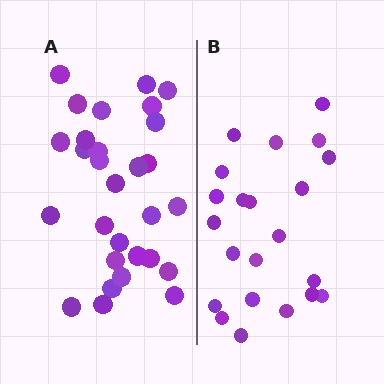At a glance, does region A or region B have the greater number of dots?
Region A (the left region) has more dots.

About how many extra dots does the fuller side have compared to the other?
Region A has roughly 8 or so more dots than region B.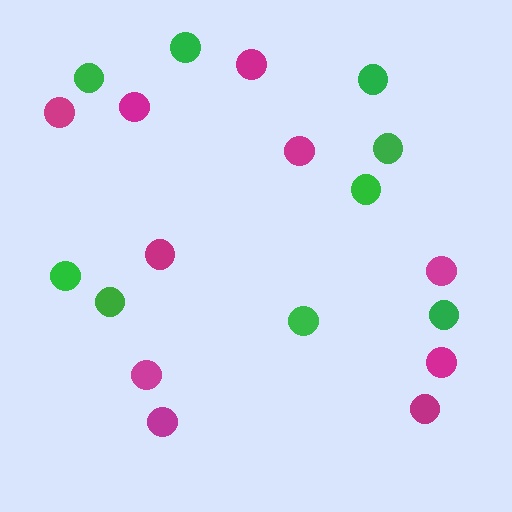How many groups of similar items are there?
There are 2 groups: one group of green circles (9) and one group of magenta circles (10).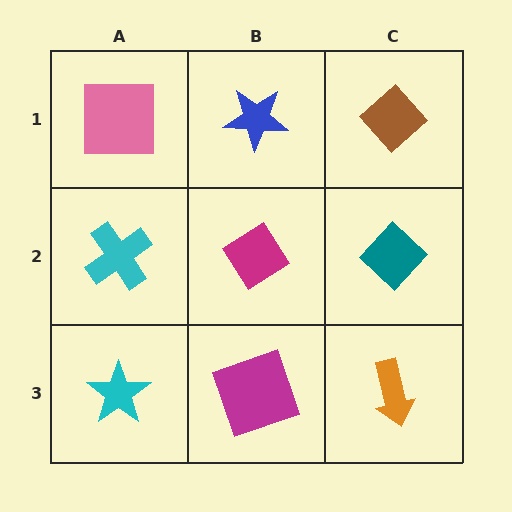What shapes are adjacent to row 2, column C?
A brown diamond (row 1, column C), an orange arrow (row 3, column C), a magenta diamond (row 2, column B).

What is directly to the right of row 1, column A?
A blue star.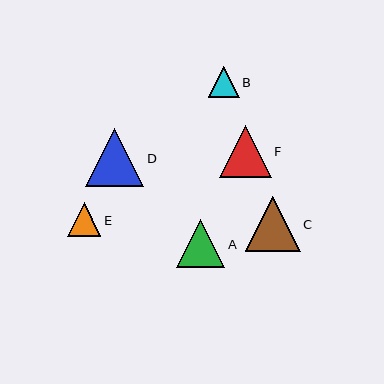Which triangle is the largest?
Triangle D is the largest with a size of approximately 58 pixels.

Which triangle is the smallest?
Triangle B is the smallest with a size of approximately 30 pixels.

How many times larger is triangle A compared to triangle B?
Triangle A is approximately 1.6 times the size of triangle B.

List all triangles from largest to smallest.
From largest to smallest: D, C, F, A, E, B.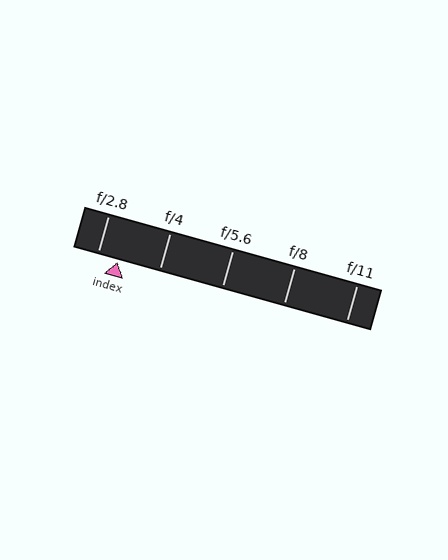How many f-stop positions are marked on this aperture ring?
There are 5 f-stop positions marked.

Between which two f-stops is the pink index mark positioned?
The index mark is between f/2.8 and f/4.